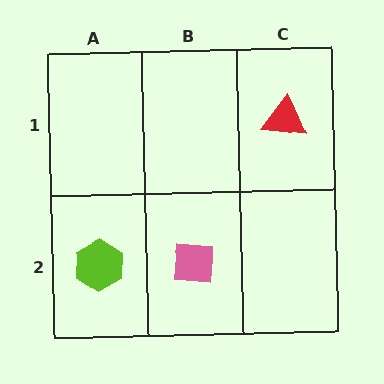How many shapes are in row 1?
1 shape.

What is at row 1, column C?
A red triangle.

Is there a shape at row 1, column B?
No, that cell is empty.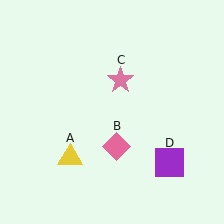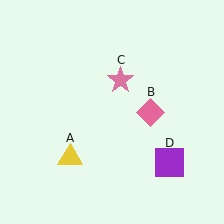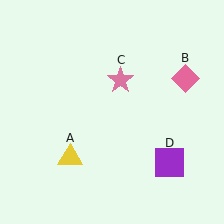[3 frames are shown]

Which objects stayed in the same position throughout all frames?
Yellow triangle (object A) and pink star (object C) and purple square (object D) remained stationary.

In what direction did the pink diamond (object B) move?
The pink diamond (object B) moved up and to the right.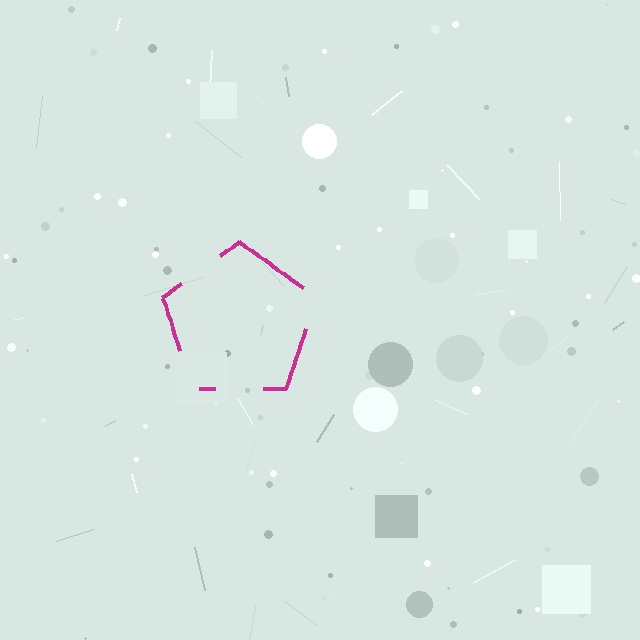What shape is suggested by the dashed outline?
The dashed outline suggests a pentagon.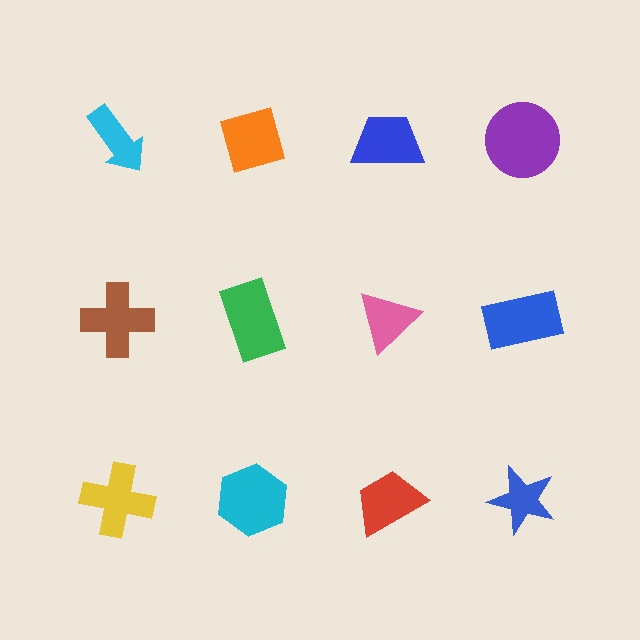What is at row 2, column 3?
A pink triangle.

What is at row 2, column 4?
A blue rectangle.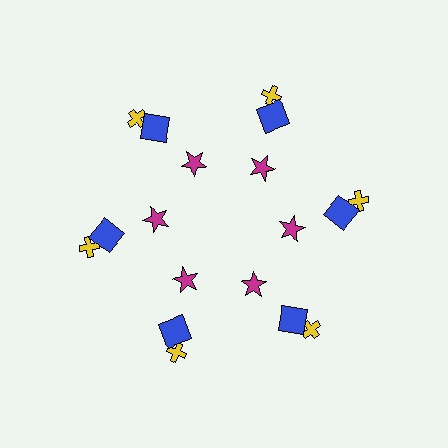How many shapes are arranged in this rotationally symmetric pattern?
There are 18 shapes, arranged in 6 groups of 3.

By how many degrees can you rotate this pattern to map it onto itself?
The pattern maps onto itself every 60 degrees of rotation.